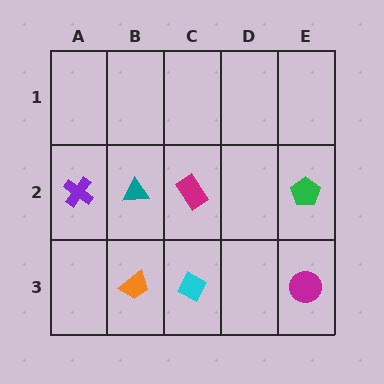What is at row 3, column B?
An orange trapezoid.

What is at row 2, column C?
A magenta rectangle.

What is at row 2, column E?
A green pentagon.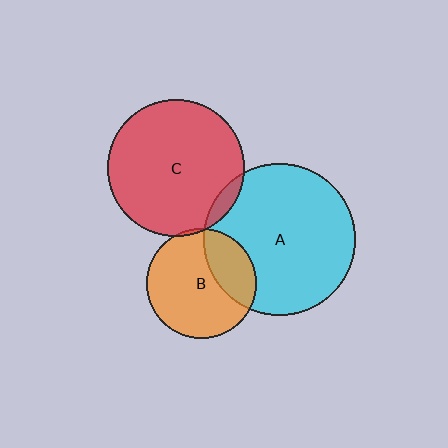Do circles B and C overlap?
Yes.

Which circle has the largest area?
Circle A (cyan).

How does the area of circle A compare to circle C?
Approximately 1.2 times.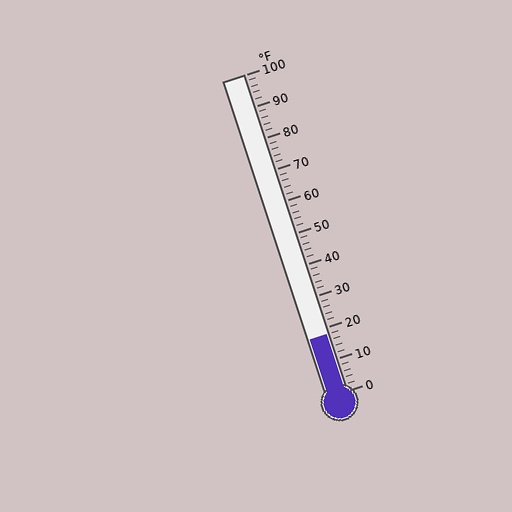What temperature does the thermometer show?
The thermometer shows approximately 18°F.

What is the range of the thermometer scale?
The thermometer scale ranges from 0°F to 100°F.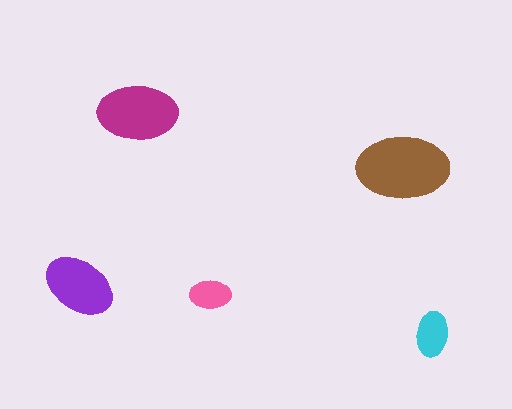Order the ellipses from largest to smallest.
the brown one, the magenta one, the purple one, the cyan one, the pink one.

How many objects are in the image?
There are 5 objects in the image.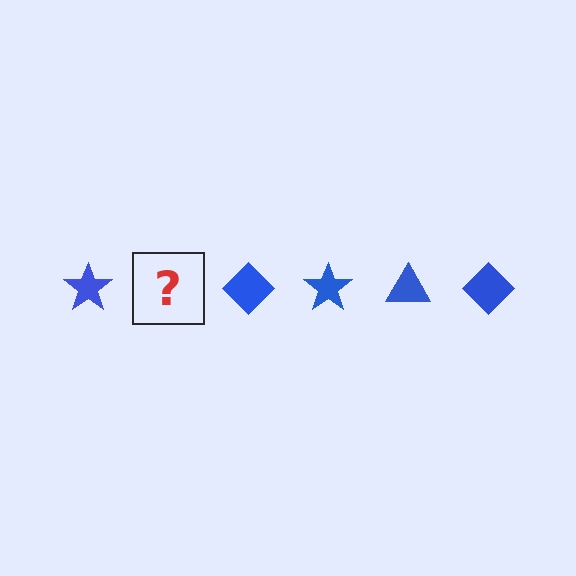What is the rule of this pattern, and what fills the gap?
The rule is that the pattern cycles through star, triangle, diamond shapes in blue. The gap should be filled with a blue triangle.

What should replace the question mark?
The question mark should be replaced with a blue triangle.